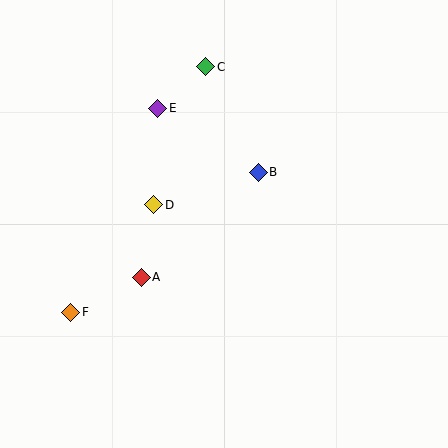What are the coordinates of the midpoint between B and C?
The midpoint between B and C is at (232, 119).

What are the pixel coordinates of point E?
Point E is at (158, 108).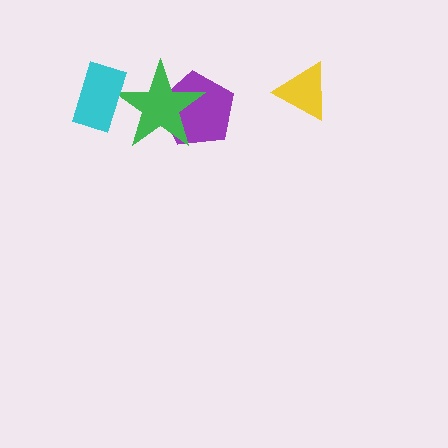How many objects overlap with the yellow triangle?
0 objects overlap with the yellow triangle.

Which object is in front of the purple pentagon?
The green star is in front of the purple pentagon.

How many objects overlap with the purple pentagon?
1 object overlaps with the purple pentagon.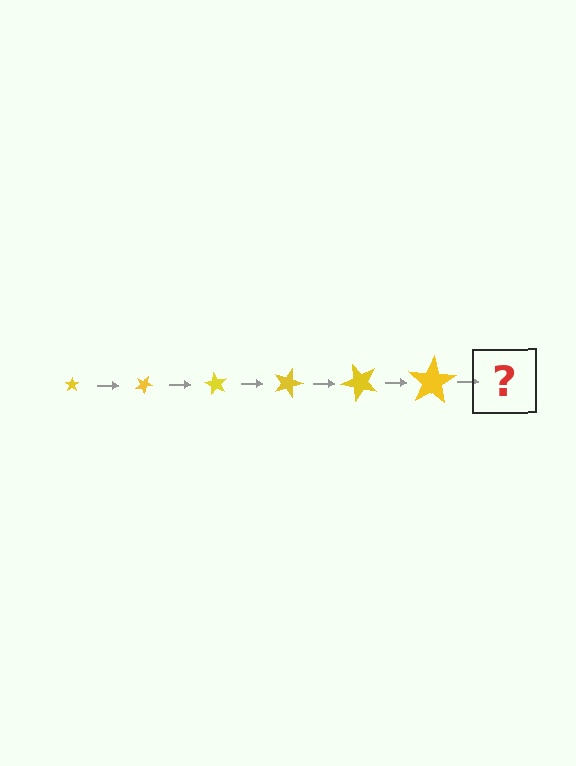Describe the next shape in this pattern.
It should be a star, larger than the previous one and rotated 180 degrees from the start.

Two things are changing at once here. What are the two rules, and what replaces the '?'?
The two rules are that the star grows larger each step and it rotates 30 degrees each step. The '?' should be a star, larger than the previous one and rotated 180 degrees from the start.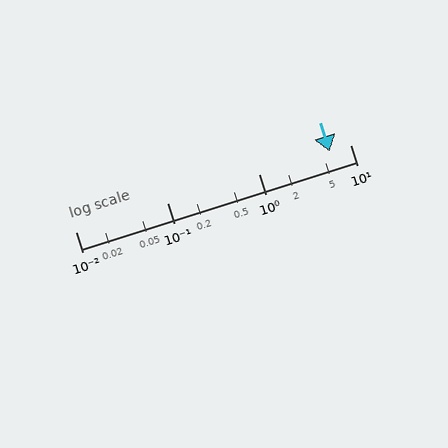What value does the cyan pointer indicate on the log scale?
The pointer indicates approximately 6.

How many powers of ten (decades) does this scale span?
The scale spans 3 decades, from 0.01 to 10.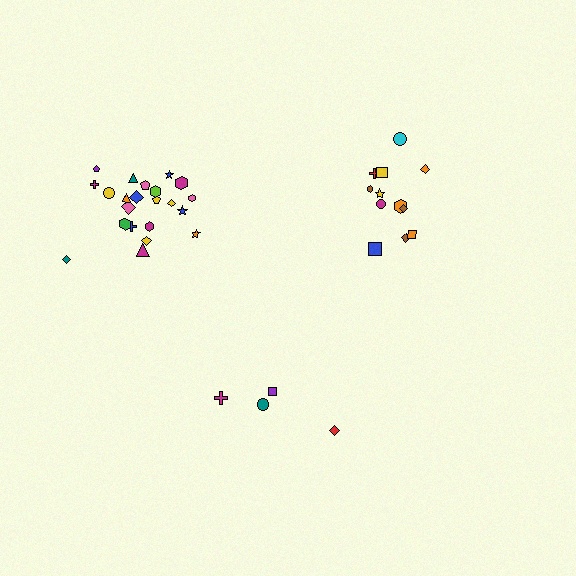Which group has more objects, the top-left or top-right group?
The top-left group.